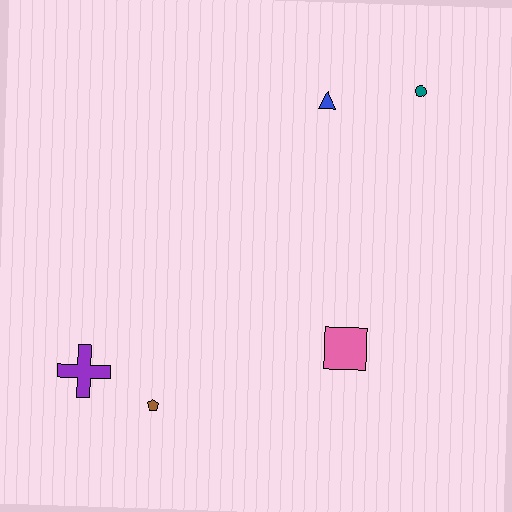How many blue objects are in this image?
There is 1 blue object.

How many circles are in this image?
There is 1 circle.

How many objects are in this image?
There are 5 objects.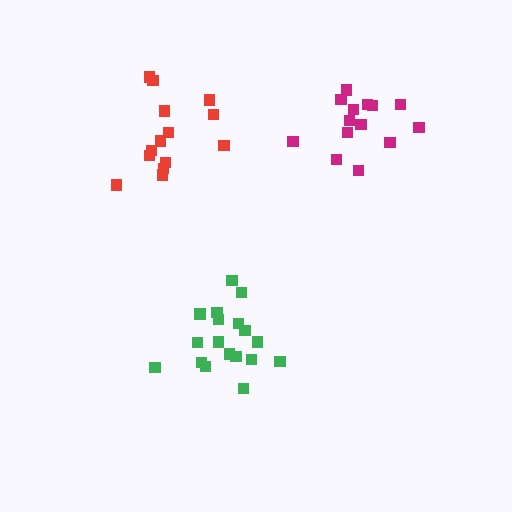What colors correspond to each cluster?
The clusters are colored: magenta, green, red.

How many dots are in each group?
Group 1: 14 dots, Group 2: 18 dots, Group 3: 14 dots (46 total).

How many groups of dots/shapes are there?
There are 3 groups.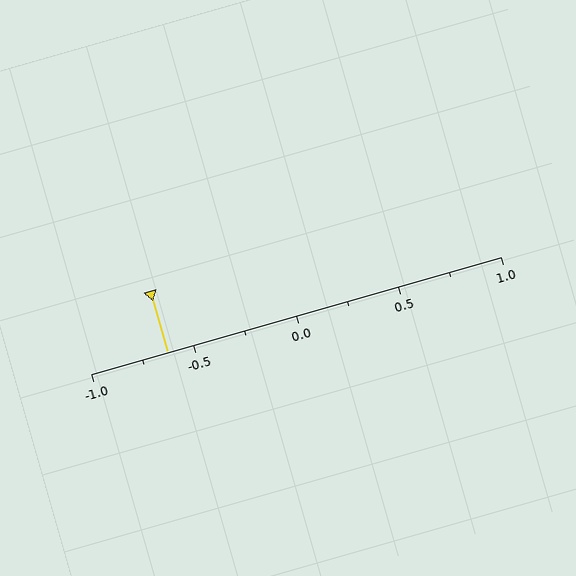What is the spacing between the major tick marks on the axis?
The major ticks are spaced 0.5 apart.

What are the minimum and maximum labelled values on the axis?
The axis runs from -1.0 to 1.0.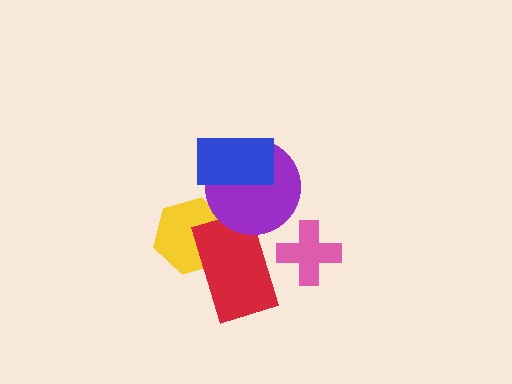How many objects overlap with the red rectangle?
2 objects overlap with the red rectangle.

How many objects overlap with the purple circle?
3 objects overlap with the purple circle.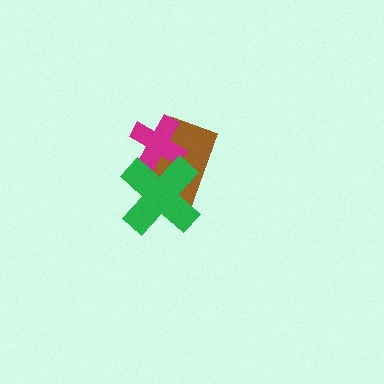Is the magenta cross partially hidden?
Yes, it is partially covered by another shape.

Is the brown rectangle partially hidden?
Yes, it is partially covered by another shape.